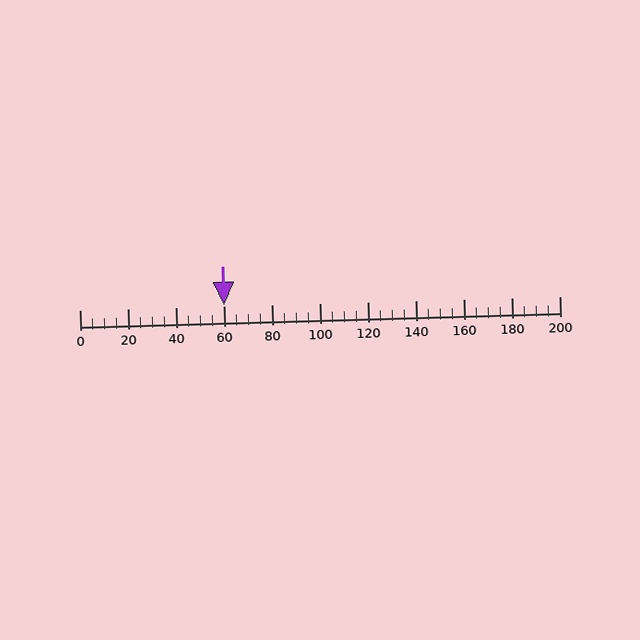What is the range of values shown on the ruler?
The ruler shows values from 0 to 200.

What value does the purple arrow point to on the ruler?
The purple arrow points to approximately 60.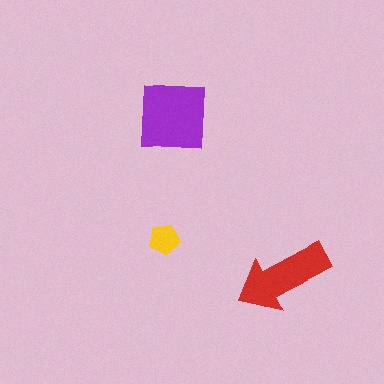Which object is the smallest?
The yellow pentagon.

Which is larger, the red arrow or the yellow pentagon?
The red arrow.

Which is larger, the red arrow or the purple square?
The purple square.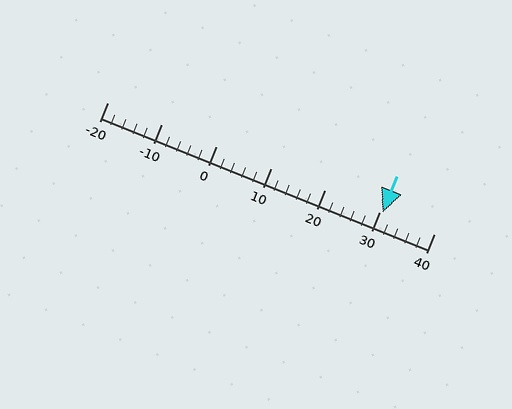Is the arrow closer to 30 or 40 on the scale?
The arrow is closer to 30.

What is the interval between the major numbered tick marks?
The major tick marks are spaced 10 units apart.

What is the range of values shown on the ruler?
The ruler shows values from -20 to 40.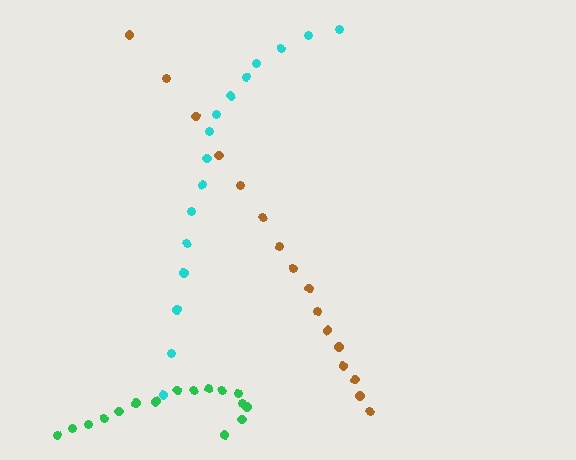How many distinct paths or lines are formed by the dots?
There are 3 distinct paths.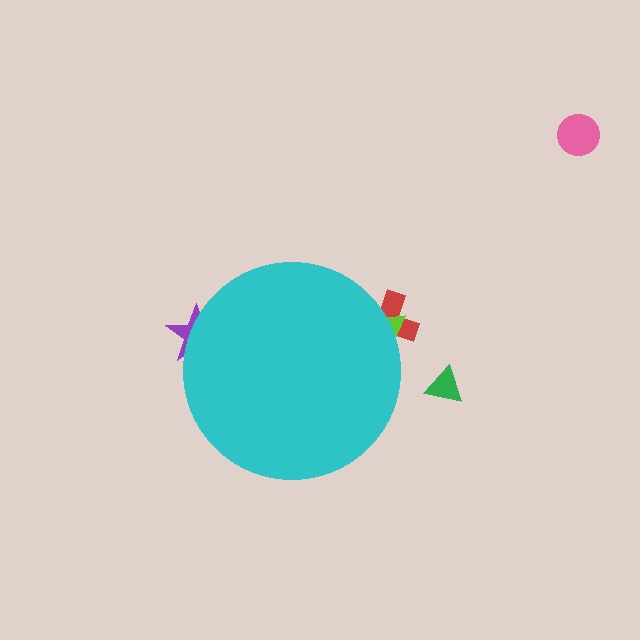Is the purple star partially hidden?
Yes, the purple star is partially hidden behind the cyan circle.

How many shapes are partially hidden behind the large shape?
3 shapes are partially hidden.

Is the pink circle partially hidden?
No, the pink circle is fully visible.